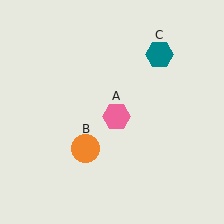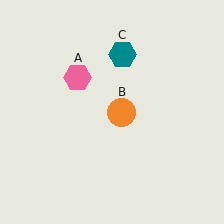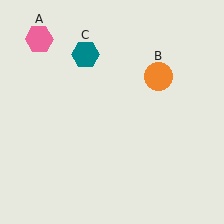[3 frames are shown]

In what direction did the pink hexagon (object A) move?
The pink hexagon (object A) moved up and to the left.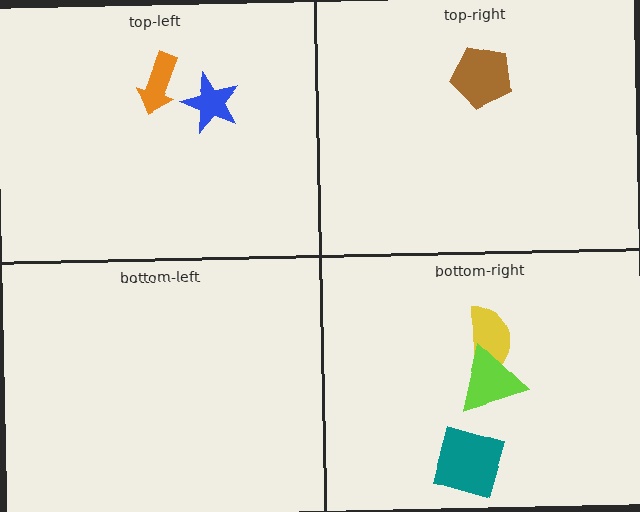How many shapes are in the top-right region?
1.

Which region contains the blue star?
The top-left region.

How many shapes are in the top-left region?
2.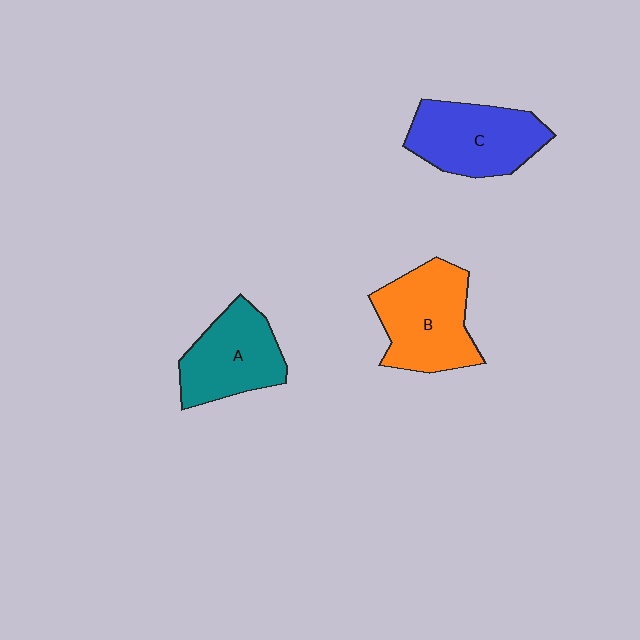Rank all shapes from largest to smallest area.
From largest to smallest: B (orange), C (blue), A (teal).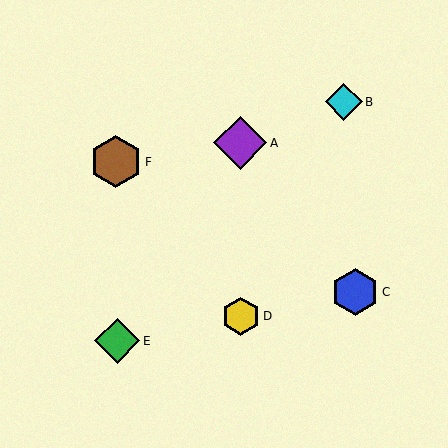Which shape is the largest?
The purple diamond (labeled A) is the largest.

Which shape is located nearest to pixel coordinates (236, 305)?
The yellow hexagon (labeled D) at (241, 316) is nearest to that location.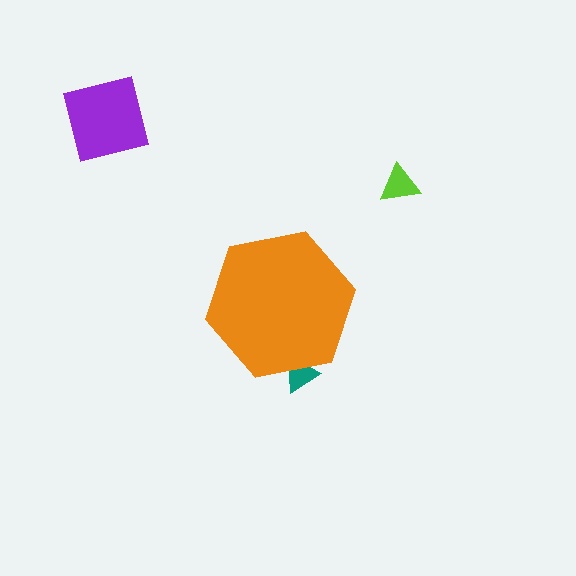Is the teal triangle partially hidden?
Yes, the teal triangle is partially hidden behind the orange hexagon.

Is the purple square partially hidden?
No, the purple square is fully visible.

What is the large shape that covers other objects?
An orange hexagon.